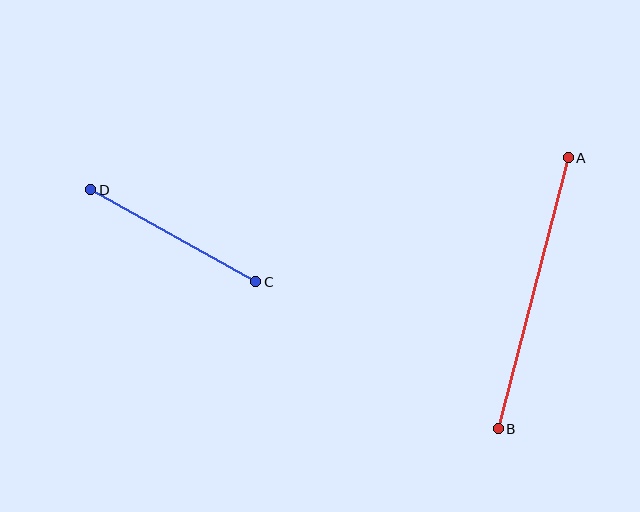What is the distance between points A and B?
The distance is approximately 280 pixels.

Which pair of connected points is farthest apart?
Points A and B are farthest apart.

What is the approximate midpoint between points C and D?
The midpoint is at approximately (173, 236) pixels.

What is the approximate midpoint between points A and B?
The midpoint is at approximately (533, 293) pixels.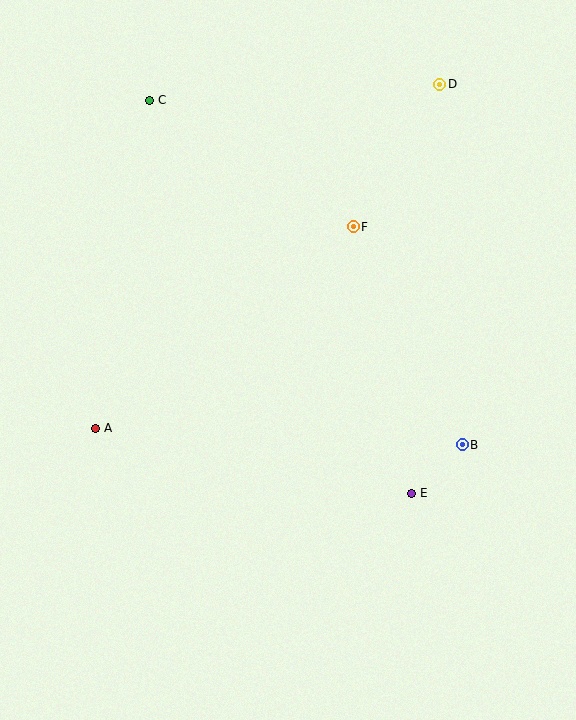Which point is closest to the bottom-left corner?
Point A is closest to the bottom-left corner.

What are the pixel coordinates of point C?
Point C is at (150, 100).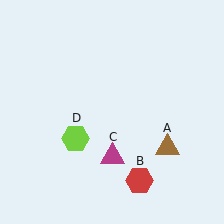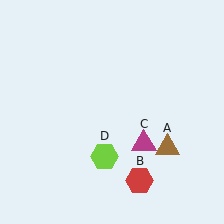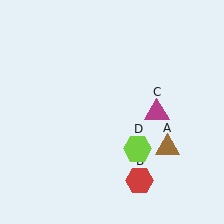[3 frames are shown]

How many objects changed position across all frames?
2 objects changed position: magenta triangle (object C), lime hexagon (object D).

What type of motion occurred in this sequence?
The magenta triangle (object C), lime hexagon (object D) rotated counterclockwise around the center of the scene.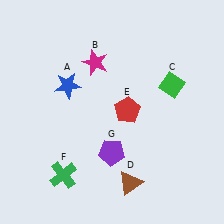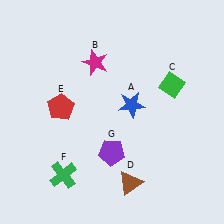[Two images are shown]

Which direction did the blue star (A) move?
The blue star (A) moved right.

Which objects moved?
The objects that moved are: the blue star (A), the red pentagon (E).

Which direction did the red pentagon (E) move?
The red pentagon (E) moved left.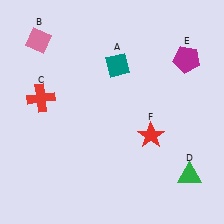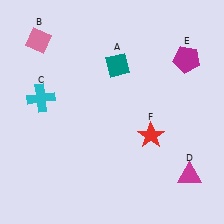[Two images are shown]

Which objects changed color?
C changed from red to cyan. D changed from green to magenta.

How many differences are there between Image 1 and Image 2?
There are 2 differences between the two images.